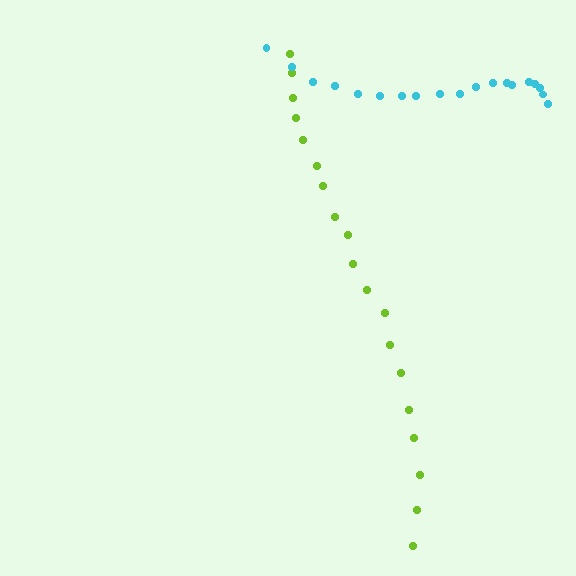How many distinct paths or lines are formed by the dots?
There are 2 distinct paths.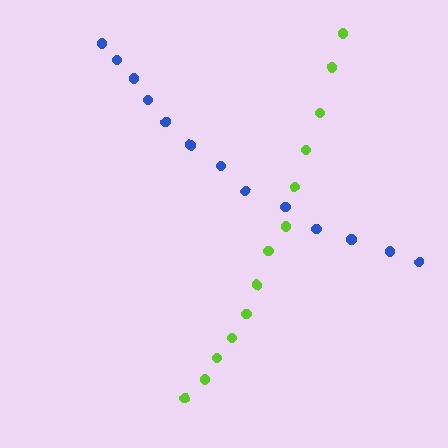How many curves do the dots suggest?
There are 2 distinct paths.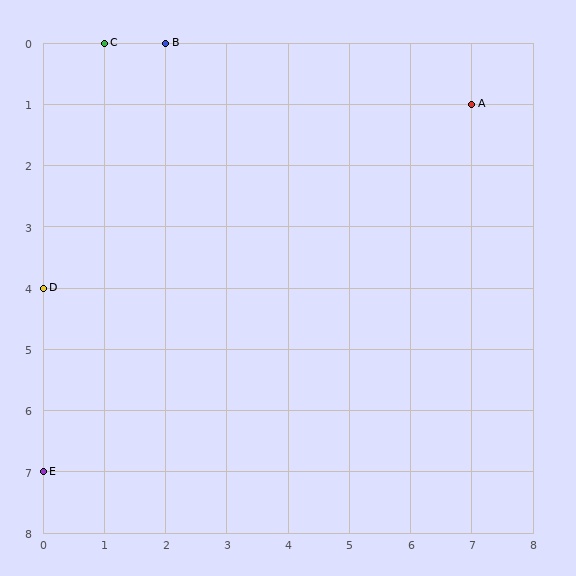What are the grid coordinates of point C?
Point C is at grid coordinates (1, 0).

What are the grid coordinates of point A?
Point A is at grid coordinates (7, 1).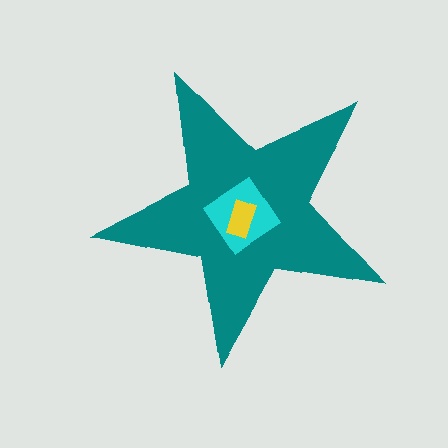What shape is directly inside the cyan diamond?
The yellow rectangle.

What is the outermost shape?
The teal star.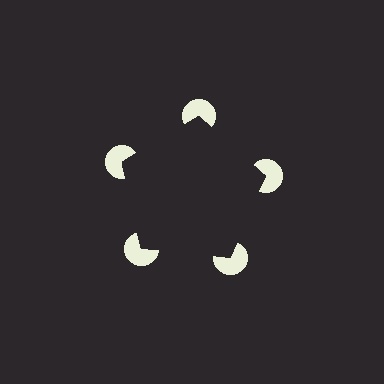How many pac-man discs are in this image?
There are 5 — one at each vertex of the illusory pentagon.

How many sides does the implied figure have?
5 sides.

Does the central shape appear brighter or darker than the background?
It typically appears slightly darker than the background, even though no actual brightness change is drawn.